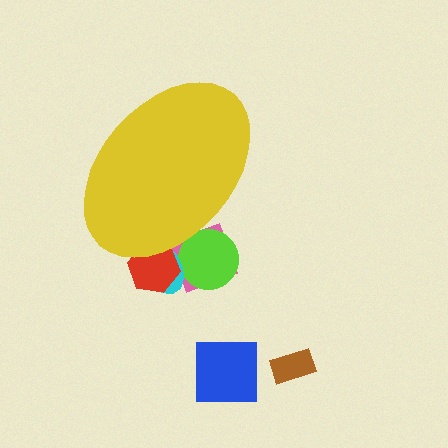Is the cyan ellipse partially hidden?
Yes, the cyan ellipse is partially hidden behind the yellow ellipse.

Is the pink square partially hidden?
Yes, the pink square is partially hidden behind the yellow ellipse.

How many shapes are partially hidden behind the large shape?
4 shapes are partially hidden.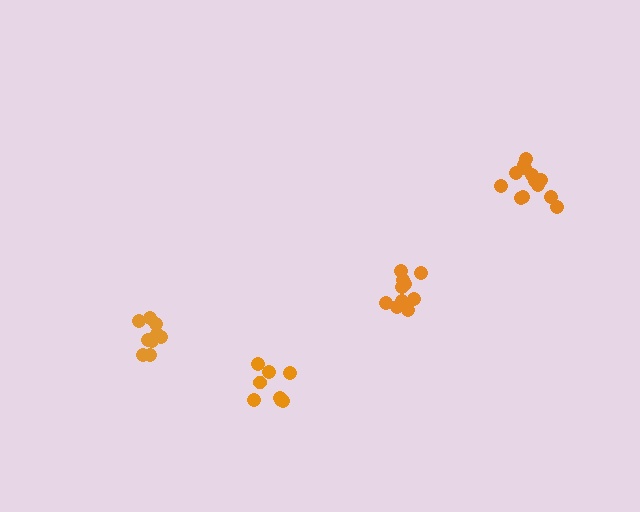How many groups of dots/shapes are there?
There are 4 groups.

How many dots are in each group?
Group 1: 8 dots, Group 2: 13 dots, Group 3: 10 dots, Group 4: 10 dots (41 total).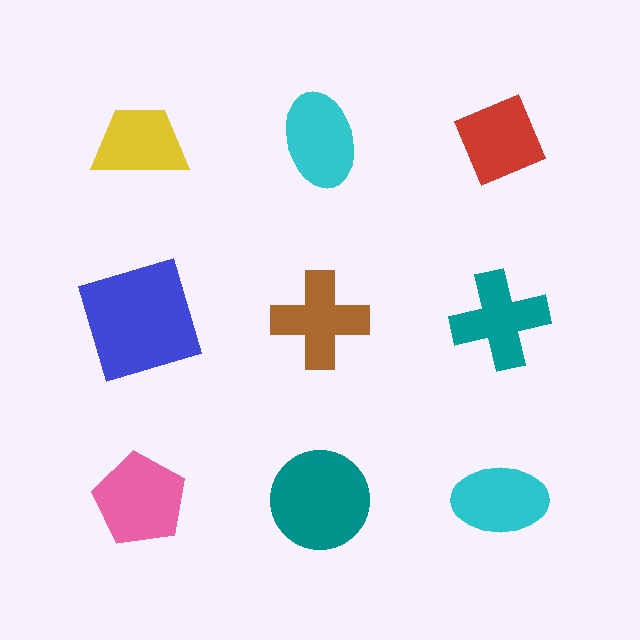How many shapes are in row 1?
3 shapes.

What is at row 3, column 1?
A pink pentagon.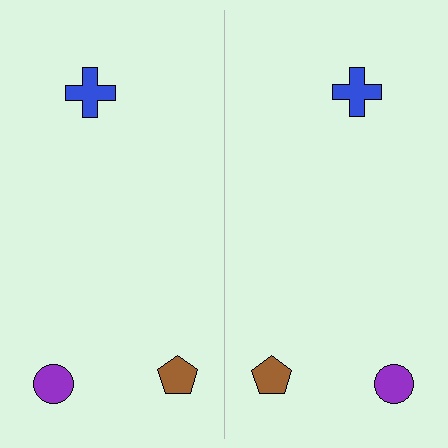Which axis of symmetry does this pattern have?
The pattern has a vertical axis of symmetry running through the center of the image.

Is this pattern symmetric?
Yes, this pattern has bilateral (reflection) symmetry.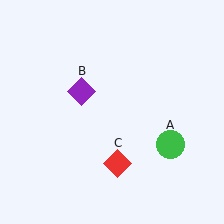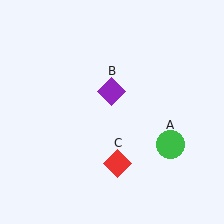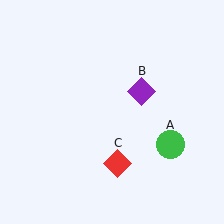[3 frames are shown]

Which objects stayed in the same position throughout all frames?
Green circle (object A) and red diamond (object C) remained stationary.